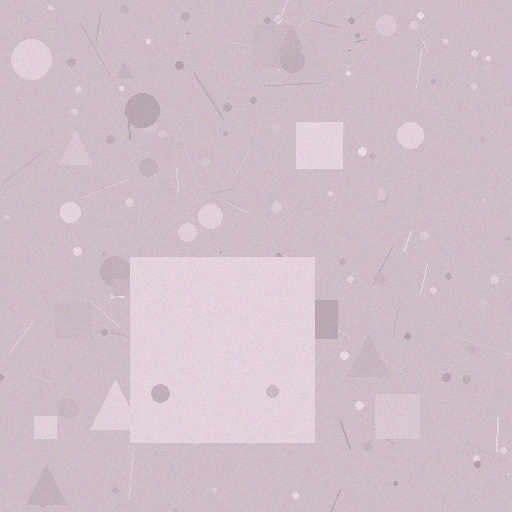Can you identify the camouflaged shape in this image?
The camouflaged shape is a square.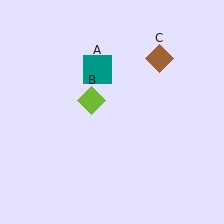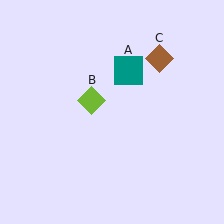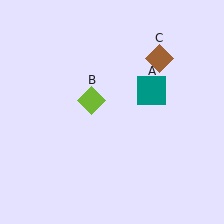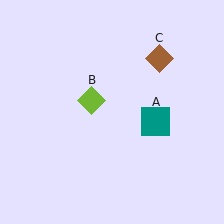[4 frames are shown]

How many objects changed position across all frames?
1 object changed position: teal square (object A).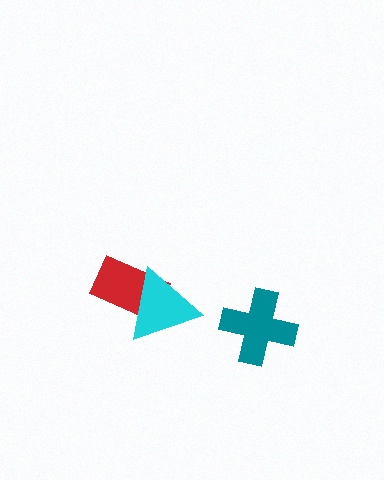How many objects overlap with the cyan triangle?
1 object overlaps with the cyan triangle.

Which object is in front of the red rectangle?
The cyan triangle is in front of the red rectangle.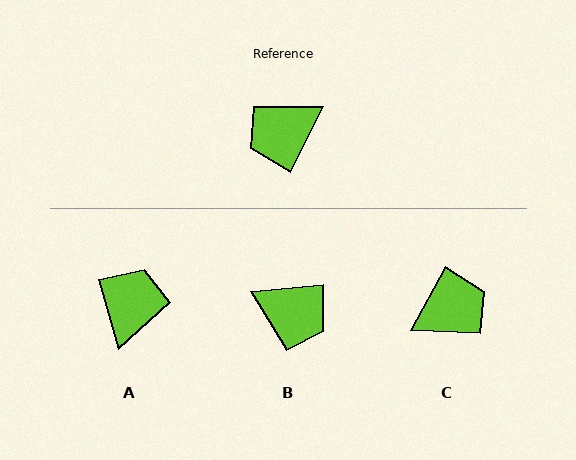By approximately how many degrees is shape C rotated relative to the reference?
Approximately 177 degrees counter-clockwise.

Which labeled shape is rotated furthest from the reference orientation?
C, about 177 degrees away.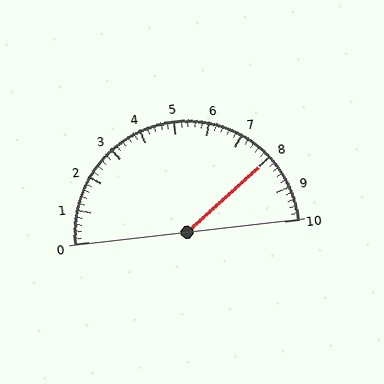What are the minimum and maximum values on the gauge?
The gauge ranges from 0 to 10.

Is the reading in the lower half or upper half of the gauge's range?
The reading is in the upper half of the range (0 to 10).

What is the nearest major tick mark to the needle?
The nearest major tick mark is 8.